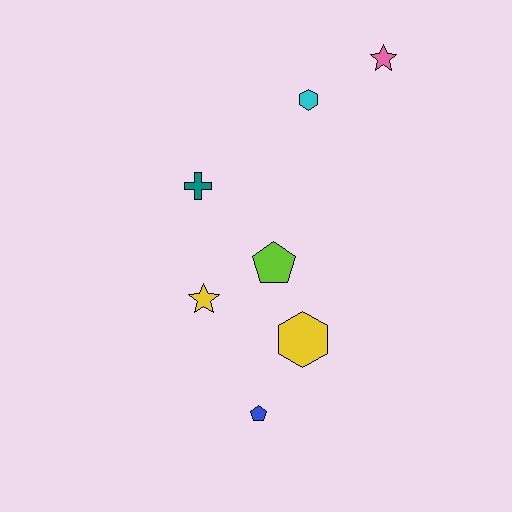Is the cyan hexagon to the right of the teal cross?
Yes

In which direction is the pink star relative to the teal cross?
The pink star is to the right of the teal cross.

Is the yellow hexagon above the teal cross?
No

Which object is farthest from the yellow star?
The pink star is farthest from the yellow star.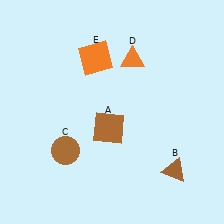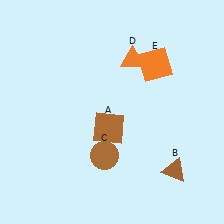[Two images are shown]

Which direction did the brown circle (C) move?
The brown circle (C) moved right.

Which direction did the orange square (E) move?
The orange square (E) moved right.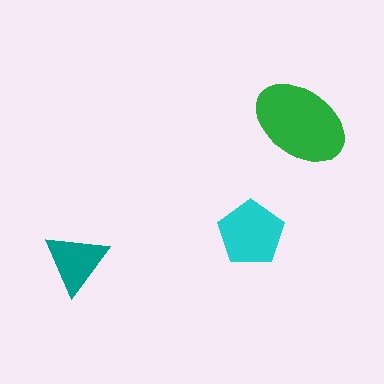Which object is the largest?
The green ellipse.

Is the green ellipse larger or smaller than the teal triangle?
Larger.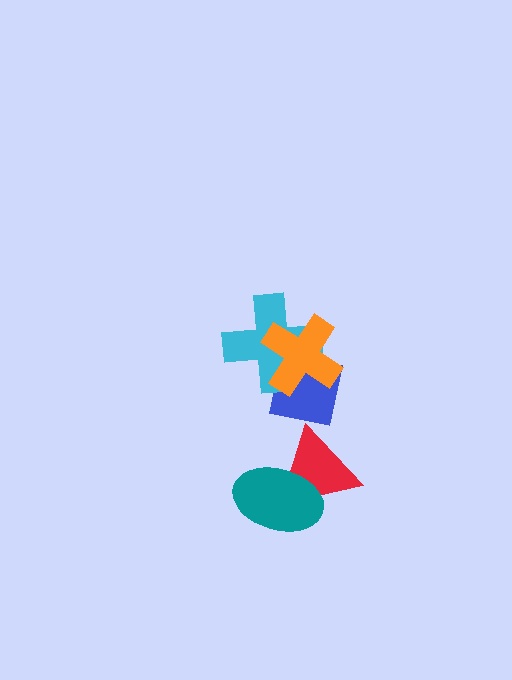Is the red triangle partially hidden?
Yes, it is partially covered by another shape.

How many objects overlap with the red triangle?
2 objects overlap with the red triangle.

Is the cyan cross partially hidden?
Yes, it is partially covered by another shape.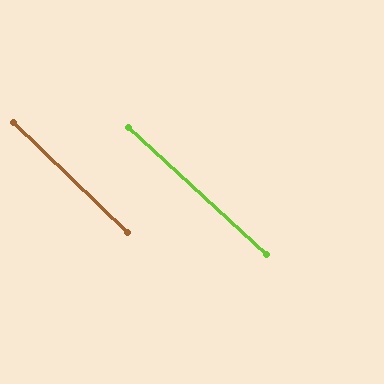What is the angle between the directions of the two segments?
Approximately 2 degrees.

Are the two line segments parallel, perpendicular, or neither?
Parallel — their directions differ by only 1.6°.